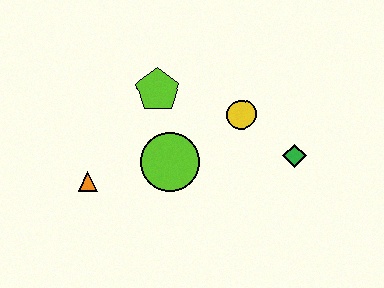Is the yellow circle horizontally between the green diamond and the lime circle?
Yes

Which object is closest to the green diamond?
The yellow circle is closest to the green diamond.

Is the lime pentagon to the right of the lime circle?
No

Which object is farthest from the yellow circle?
The orange triangle is farthest from the yellow circle.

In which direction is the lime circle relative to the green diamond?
The lime circle is to the left of the green diamond.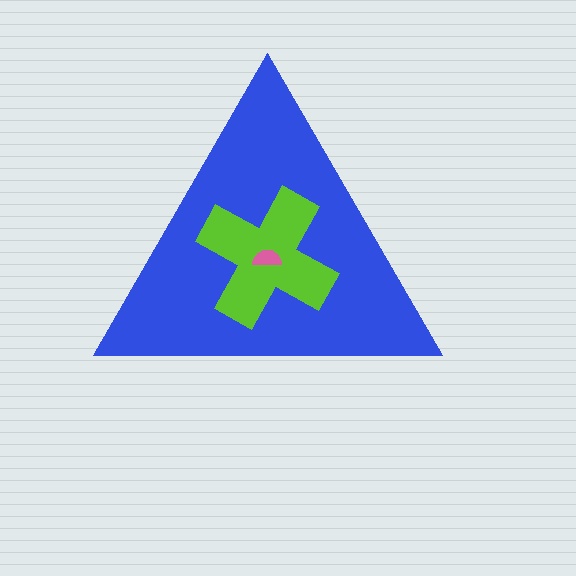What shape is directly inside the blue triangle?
The lime cross.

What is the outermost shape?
The blue triangle.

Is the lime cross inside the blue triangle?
Yes.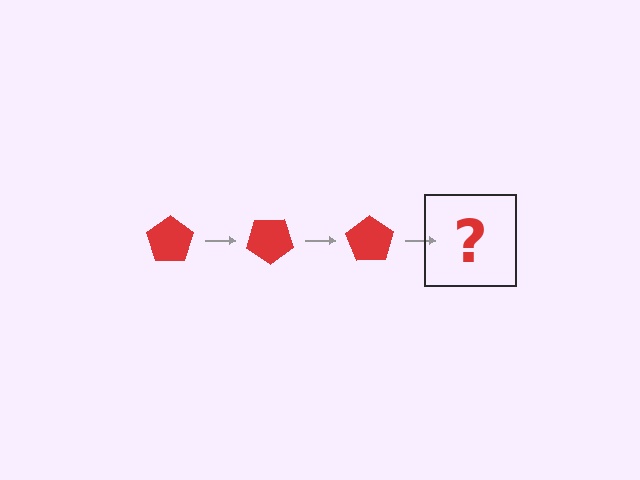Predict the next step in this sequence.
The next step is a red pentagon rotated 105 degrees.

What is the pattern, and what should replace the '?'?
The pattern is that the pentagon rotates 35 degrees each step. The '?' should be a red pentagon rotated 105 degrees.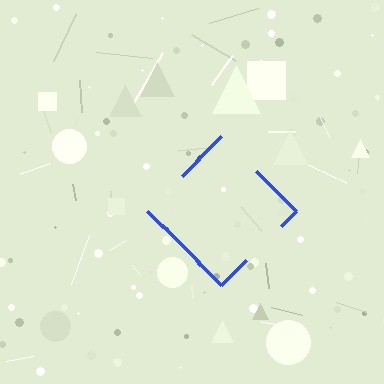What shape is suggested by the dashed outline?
The dashed outline suggests a diamond.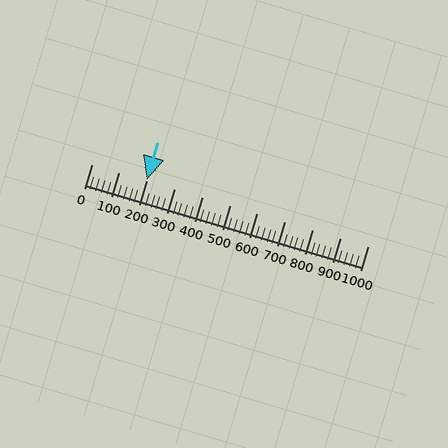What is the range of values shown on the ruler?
The ruler shows values from 0 to 1000.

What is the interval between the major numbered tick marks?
The major tick marks are spaced 100 units apart.